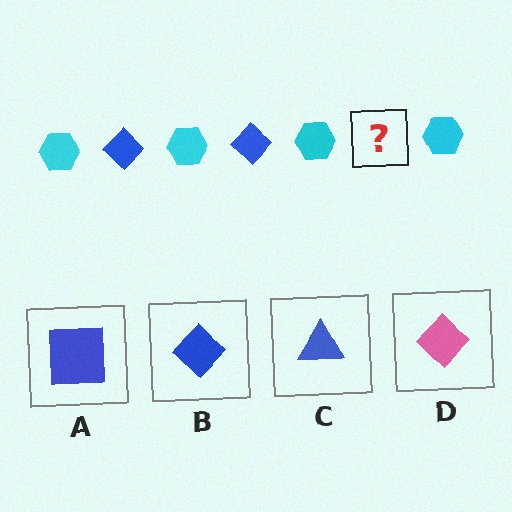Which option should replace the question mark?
Option B.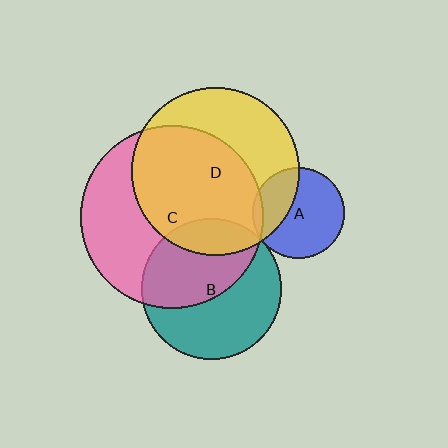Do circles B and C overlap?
Yes.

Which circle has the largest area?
Circle C (pink).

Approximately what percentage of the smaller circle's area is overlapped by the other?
Approximately 50%.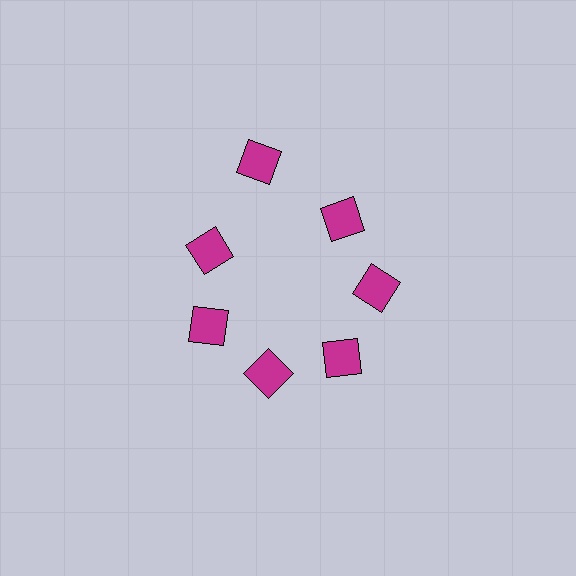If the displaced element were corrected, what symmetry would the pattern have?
It would have 7-fold rotational symmetry — the pattern would map onto itself every 51 degrees.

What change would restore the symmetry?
The symmetry would be restored by moving it inward, back onto the ring so that all 7 squares sit at equal angles and equal distance from the center.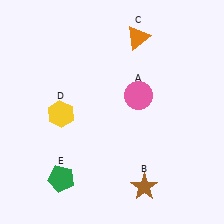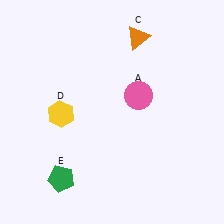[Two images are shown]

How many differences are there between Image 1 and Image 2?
There is 1 difference between the two images.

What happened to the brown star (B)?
The brown star (B) was removed in Image 2. It was in the bottom-right area of Image 1.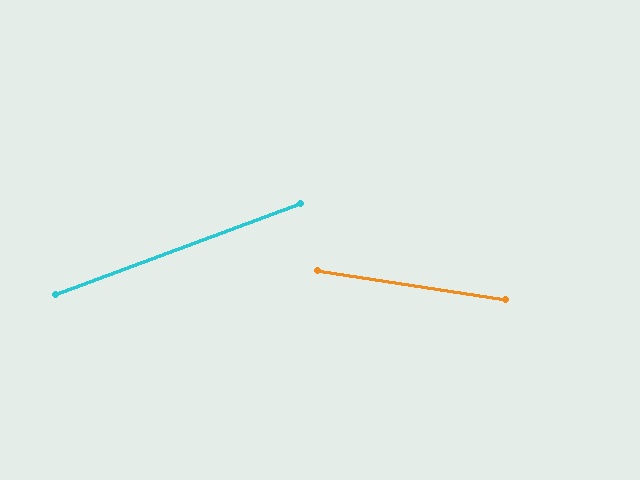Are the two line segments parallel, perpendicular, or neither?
Neither parallel nor perpendicular — they differ by about 29°.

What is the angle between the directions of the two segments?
Approximately 29 degrees.